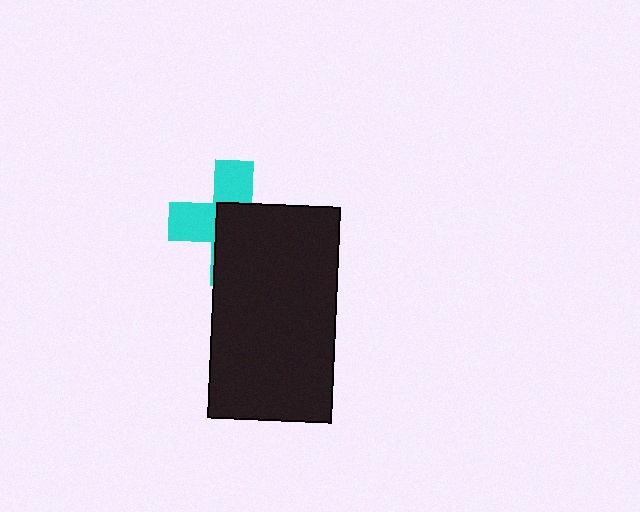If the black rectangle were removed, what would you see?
You would see the complete cyan cross.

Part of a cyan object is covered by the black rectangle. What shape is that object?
It is a cross.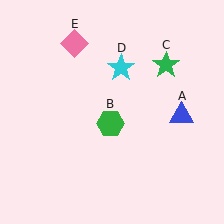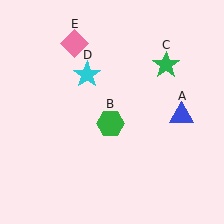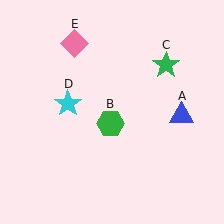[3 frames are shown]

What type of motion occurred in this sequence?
The cyan star (object D) rotated counterclockwise around the center of the scene.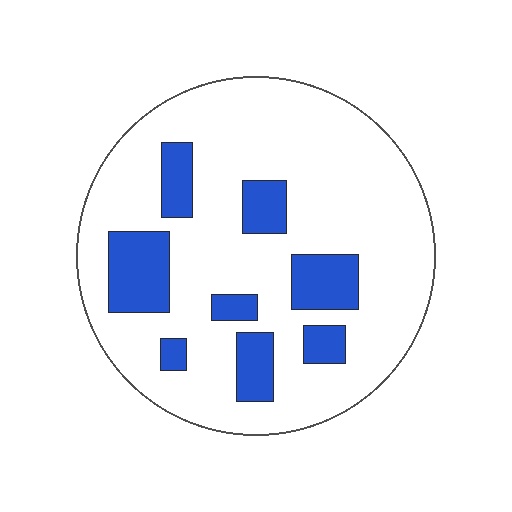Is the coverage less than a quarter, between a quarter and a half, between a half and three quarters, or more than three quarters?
Less than a quarter.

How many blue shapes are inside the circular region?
8.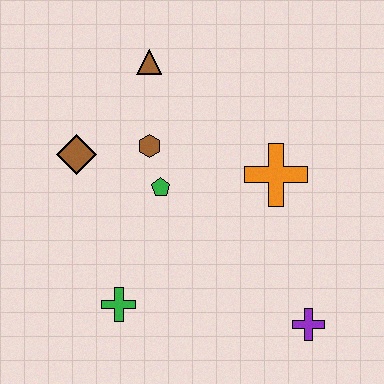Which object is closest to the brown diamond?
The brown hexagon is closest to the brown diamond.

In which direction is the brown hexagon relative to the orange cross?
The brown hexagon is to the left of the orange cross.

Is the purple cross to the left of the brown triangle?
No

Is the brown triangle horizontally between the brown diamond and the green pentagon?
Yes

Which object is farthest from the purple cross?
The brown triangle is farthest from the purple cross.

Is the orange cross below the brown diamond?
Yes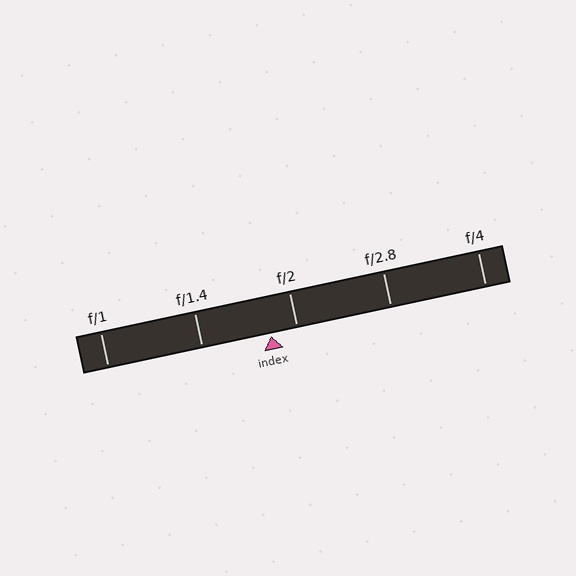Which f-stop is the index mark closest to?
The index mark is closest to f/2.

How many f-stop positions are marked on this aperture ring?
There are 5 f-stop positions marked.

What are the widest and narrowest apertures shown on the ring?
The widest aperture shown is f/1 and the narrowest is f/4.